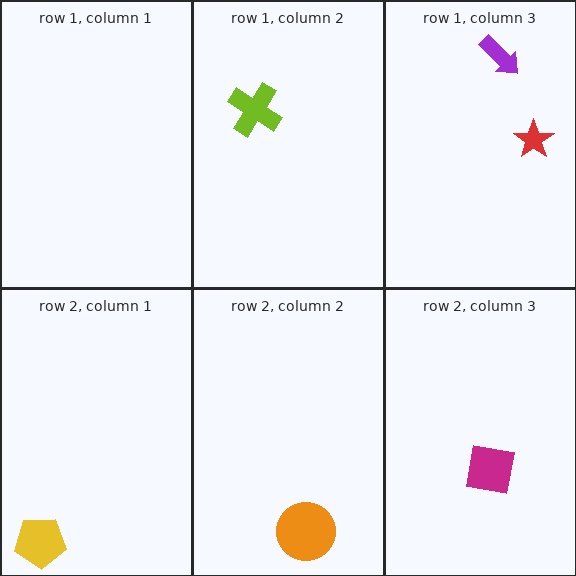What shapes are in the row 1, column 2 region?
The lime cross.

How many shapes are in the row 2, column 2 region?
1.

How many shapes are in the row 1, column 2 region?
1.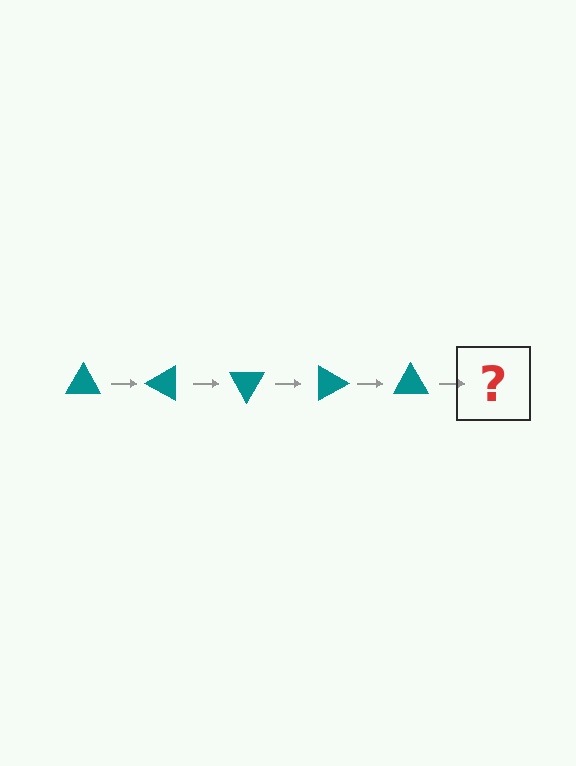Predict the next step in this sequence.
The next step is a teal triangle rotated 150 degrees.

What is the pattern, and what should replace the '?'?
The pattern is that the triangle rotates 30 degrees each step. The '?' should be a teal triangle rotated 150 degrees.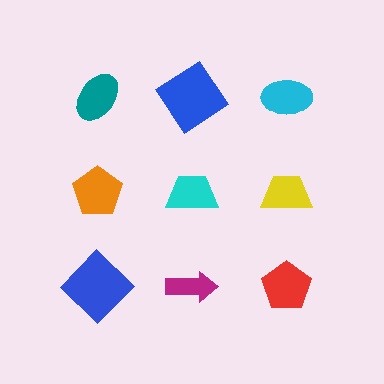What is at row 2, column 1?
An orange pentagon.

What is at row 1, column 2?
A blue diamond.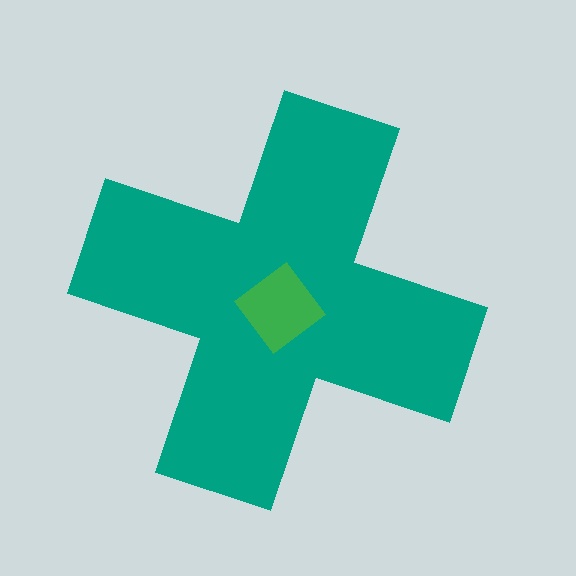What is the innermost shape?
The green diamond.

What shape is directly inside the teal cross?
The green diamond.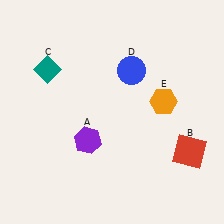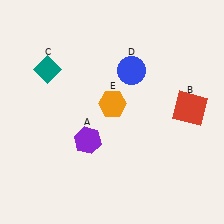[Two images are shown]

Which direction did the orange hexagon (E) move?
The orange hexagon (E) moved left.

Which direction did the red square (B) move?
The red square (B) moved up.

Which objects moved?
The objects that moved are: the red square (B), the orange hexagon (E).